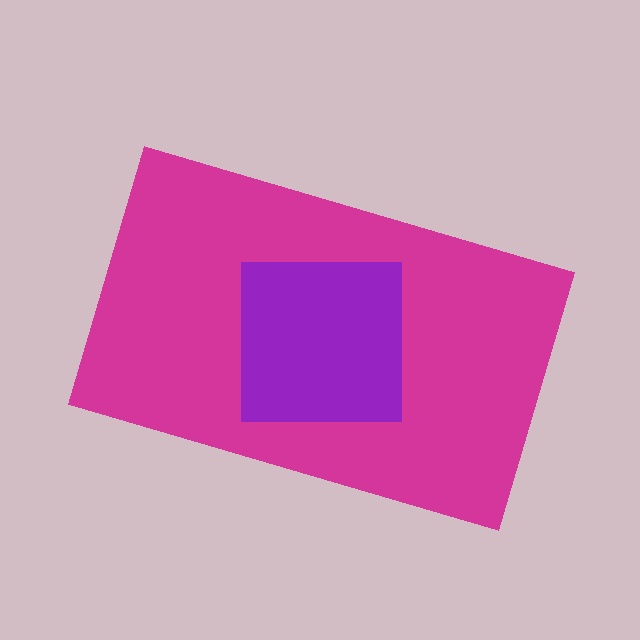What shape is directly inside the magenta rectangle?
The purple square.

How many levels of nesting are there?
2.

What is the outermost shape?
The magenta rectangle.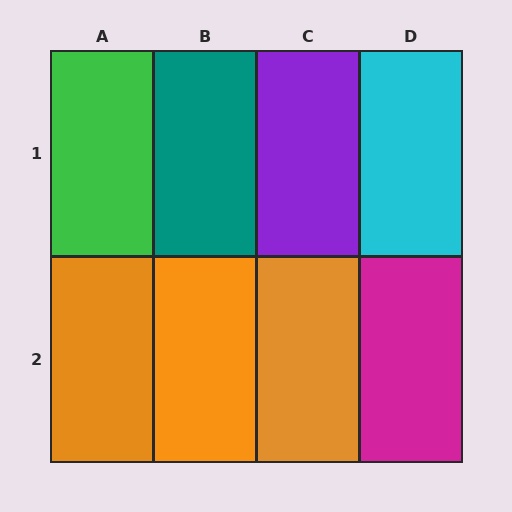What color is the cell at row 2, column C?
Orange.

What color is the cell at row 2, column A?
Orange.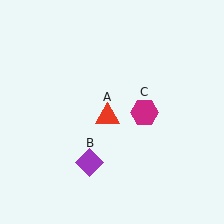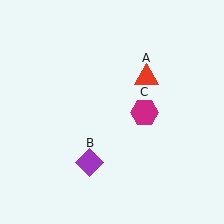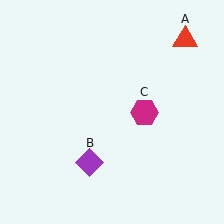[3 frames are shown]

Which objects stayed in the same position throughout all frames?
Purple diamond (object B) and magenta hexagon (object C) remained stationary.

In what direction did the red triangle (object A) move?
The red triangle (object A) moved up and to the right.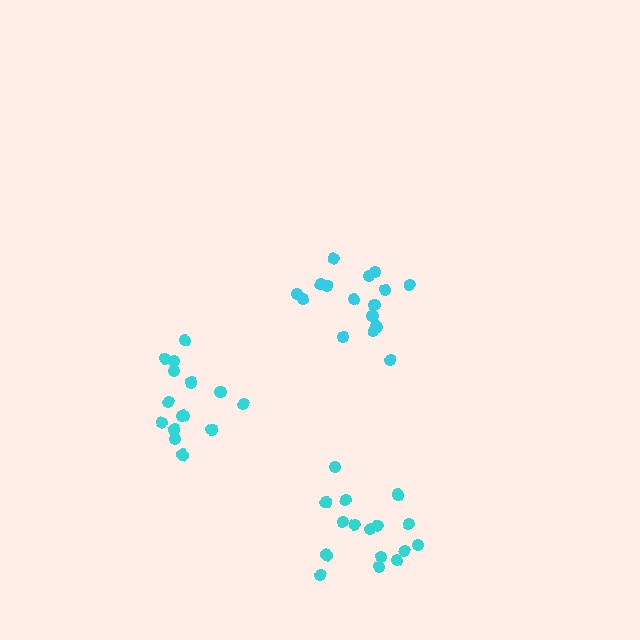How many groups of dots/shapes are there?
There are 3 groups.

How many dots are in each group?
Group 1: 16 dots, Group 2: 16 dots, Group 3: 15 dots (47 total).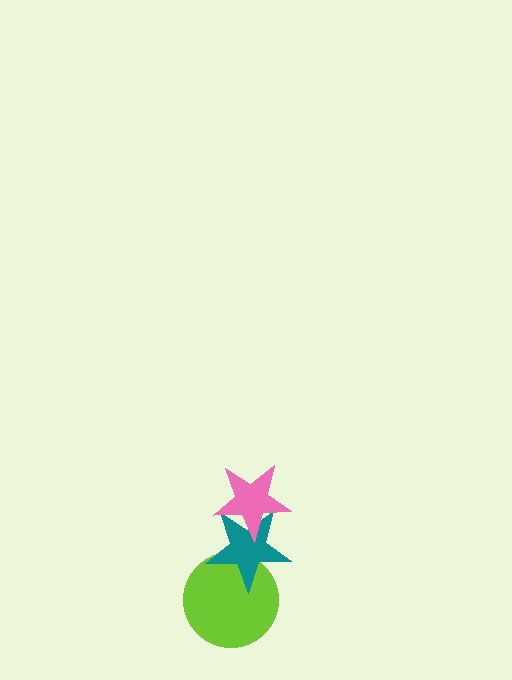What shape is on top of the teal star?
The pink star is on top of the teal star.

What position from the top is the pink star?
The pink star is 1st from the top.